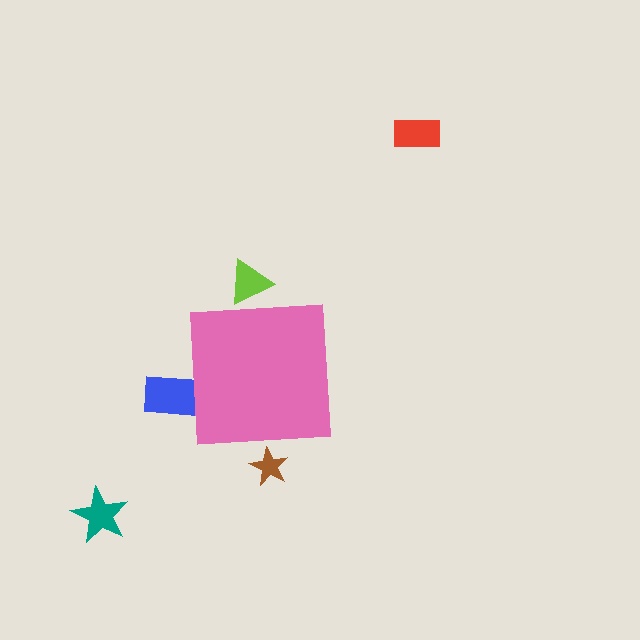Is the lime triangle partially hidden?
Yes, the lime triangle is partially hidden behind the pink square.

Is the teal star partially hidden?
No, the teal star is fully visible.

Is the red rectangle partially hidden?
No, the red rectangle is fully visible.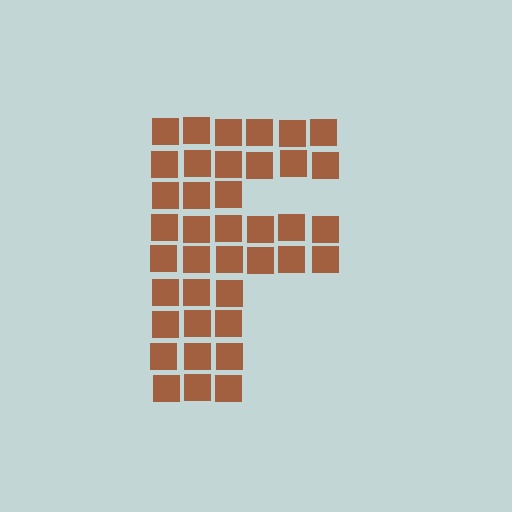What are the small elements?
The small elements are squares.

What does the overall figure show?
The overall figure shows the letter F.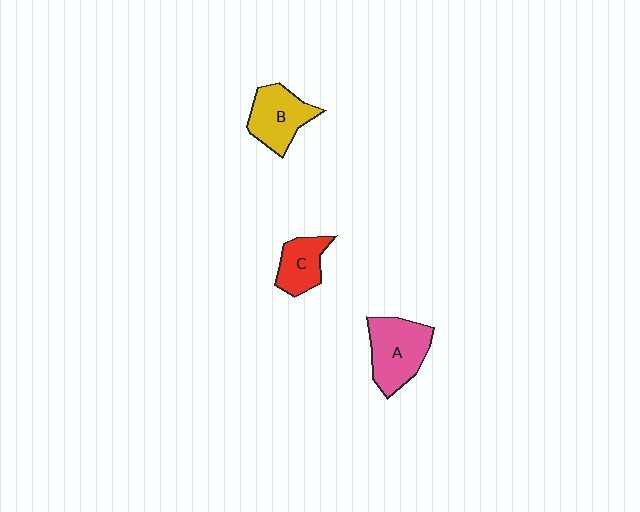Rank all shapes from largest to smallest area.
From largest to smallest: A (pink), B (yellow), C (red).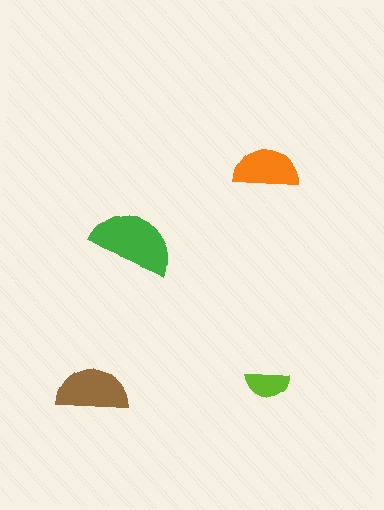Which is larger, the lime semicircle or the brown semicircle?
The brown one.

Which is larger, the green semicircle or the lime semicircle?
The green one.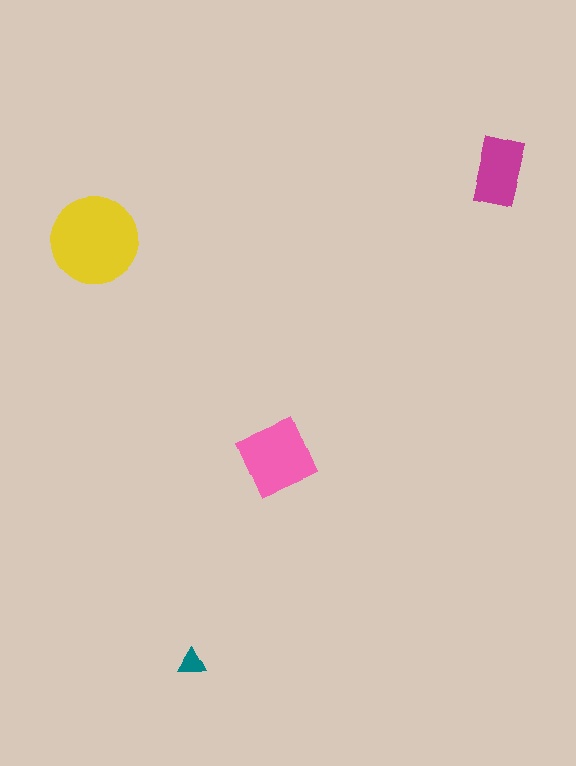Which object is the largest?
The yellow circle.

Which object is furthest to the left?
The yellow circle is leftmost.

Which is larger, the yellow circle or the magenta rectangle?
The yellow circle.